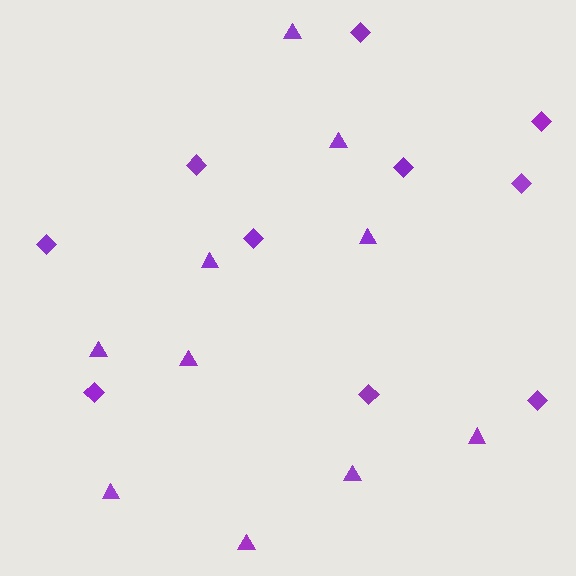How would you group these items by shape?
There are 2 groups: one group of triangles (10) and one group of diamonds (10).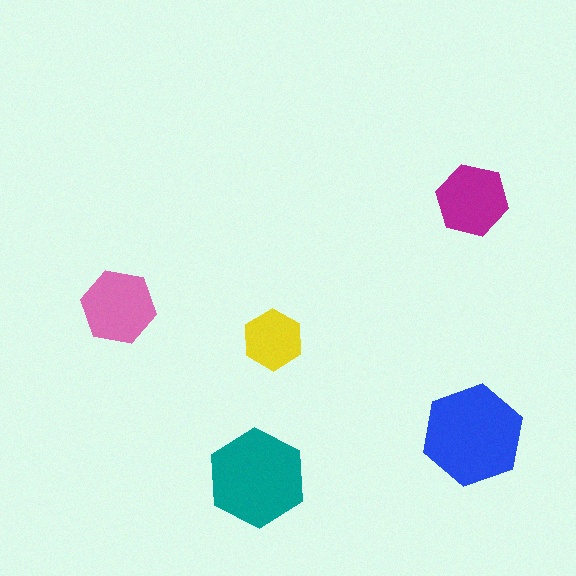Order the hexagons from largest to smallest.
the blue one, the teal one, the pink one, the magenta one, the yellow one.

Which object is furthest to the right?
The blue hexagon is rightmost.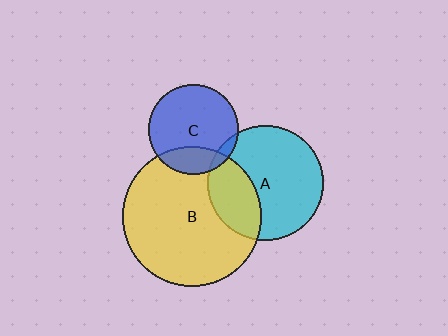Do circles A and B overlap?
Yes.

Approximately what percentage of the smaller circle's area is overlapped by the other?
Approximately 30%.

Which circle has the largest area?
Circle B (yellow).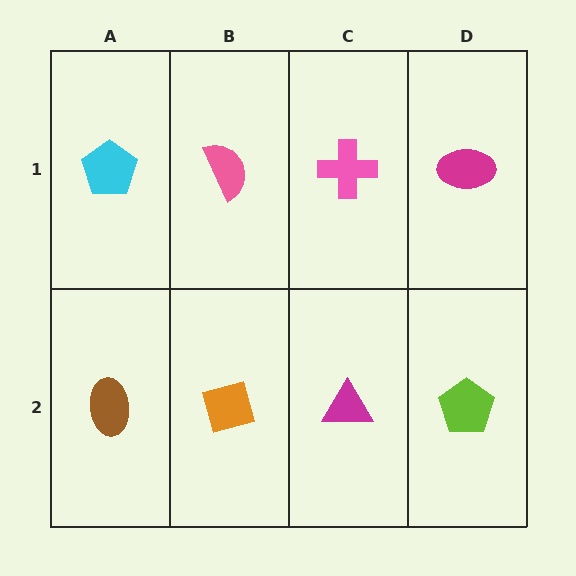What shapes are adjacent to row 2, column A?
A cyan pentagon (row 1, column A), an orange diamond (row 2, column B).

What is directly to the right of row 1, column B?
A pink cross.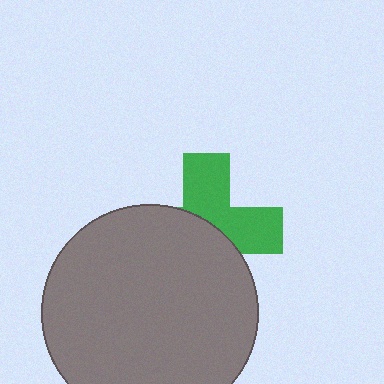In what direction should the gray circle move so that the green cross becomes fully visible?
The gray circle should move down. That is the shortest direction to clear the overlap and leave the green cross fully visible.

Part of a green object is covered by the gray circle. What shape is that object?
It is a cross.